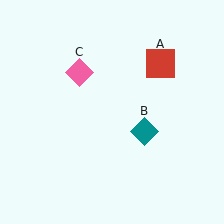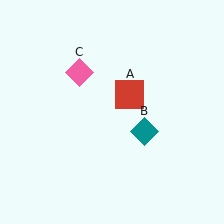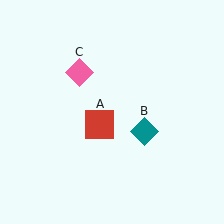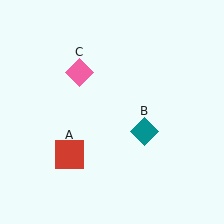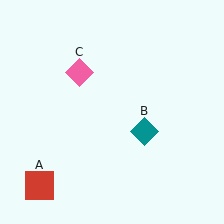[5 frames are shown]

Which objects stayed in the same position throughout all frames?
Teal diamond (object B) and pink diamond (object C) remained stationary.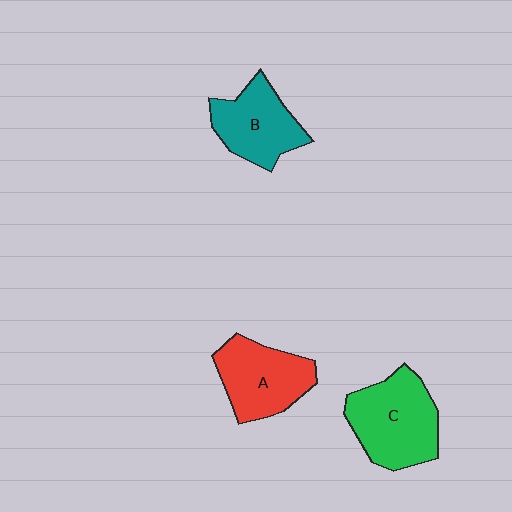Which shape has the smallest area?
Shape B (teal).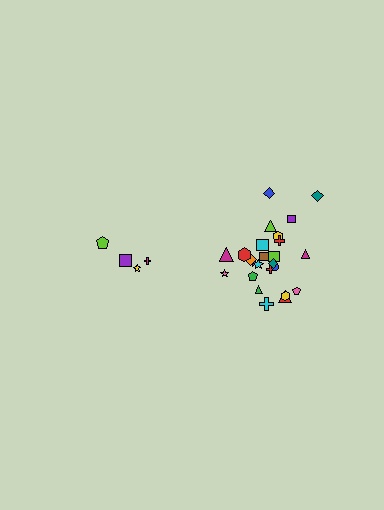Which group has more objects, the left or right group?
The right group.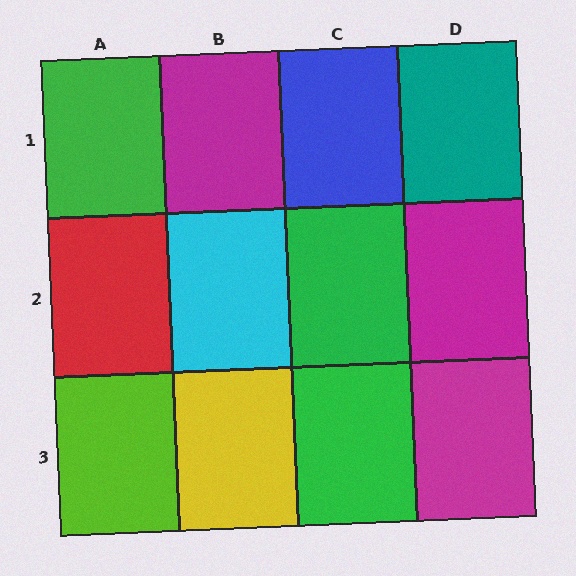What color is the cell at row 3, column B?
Yellow.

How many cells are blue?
1 cell is blue.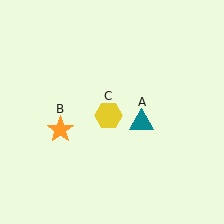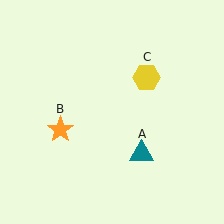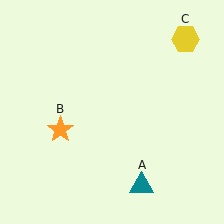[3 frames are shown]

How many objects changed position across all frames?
2 objects changed position: teal triangle (object A), yellow hexagon (object C).